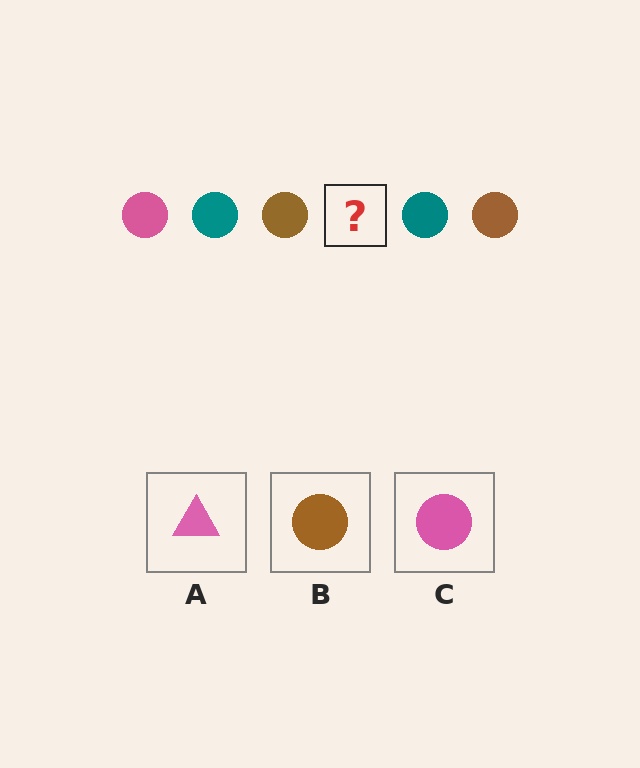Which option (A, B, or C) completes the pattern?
C.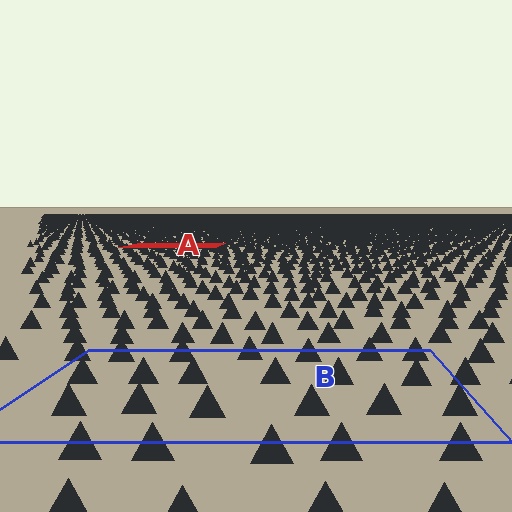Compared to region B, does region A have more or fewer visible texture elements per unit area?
Region A has more texture elements per unit area — they are packed more densely because it is farther away.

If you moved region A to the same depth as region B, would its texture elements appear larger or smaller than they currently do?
They would appear larger. At a closer depth, the same texture elements are projected at a bigger on-screen size.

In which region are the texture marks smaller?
The texture marks are smaller in region A, because it is farther away.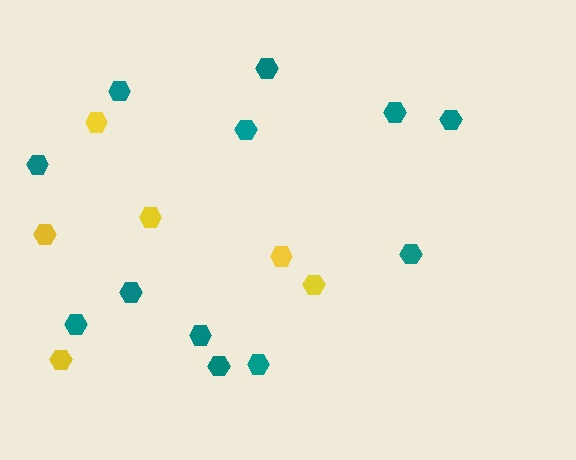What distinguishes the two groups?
There are 2 groups: one group of teal hexagons (12) and one group of yellow hexagons (6).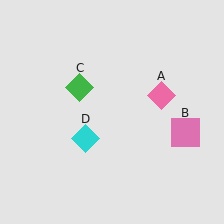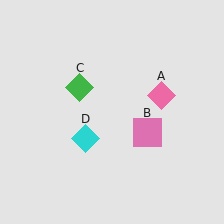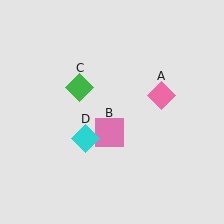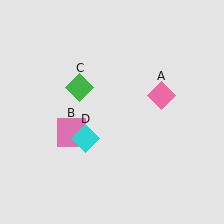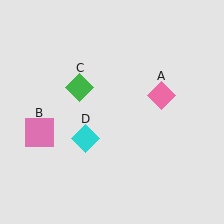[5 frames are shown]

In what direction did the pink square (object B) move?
The pink square (object B) moved left.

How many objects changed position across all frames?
1 object changed position: pink square (object B).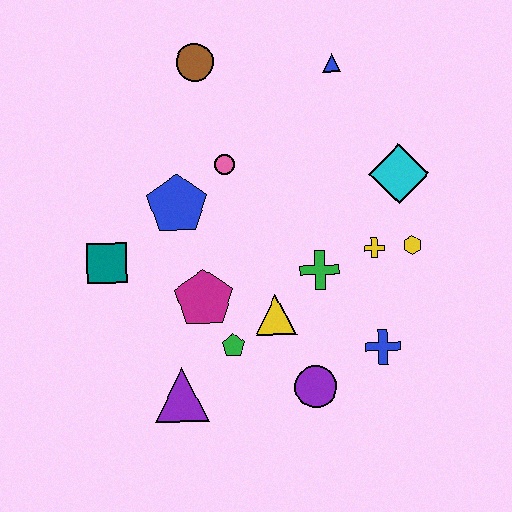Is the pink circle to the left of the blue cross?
Yes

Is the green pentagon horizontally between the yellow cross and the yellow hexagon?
No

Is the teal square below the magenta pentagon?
No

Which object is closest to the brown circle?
The pink circle is closest to the brown circle.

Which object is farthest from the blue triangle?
The purple triangle is farthest from the blue triangle.